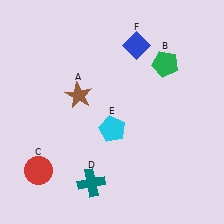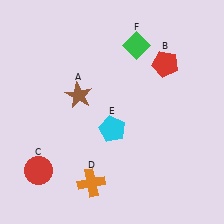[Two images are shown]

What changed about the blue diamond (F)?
In Image 1, F is blue. In Image 2, it changed to green.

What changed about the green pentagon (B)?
In Image 1, B is green. In Image 2, it changed to red.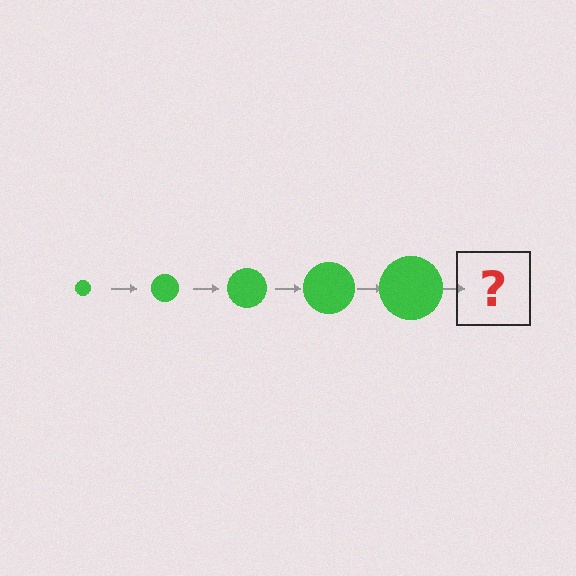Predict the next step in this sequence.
The next step is a green circle, larger than the previous one.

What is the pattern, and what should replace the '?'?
The pattern is that the circle gets progressively larger each step. The '?' should be a green circle, larger than the previous one.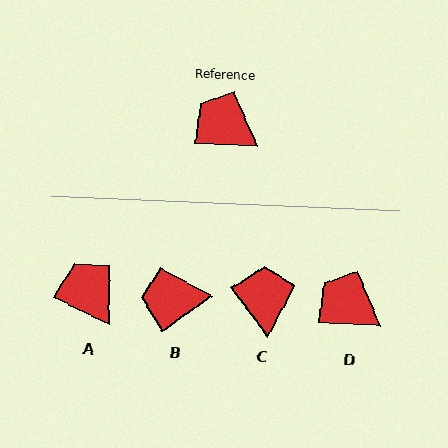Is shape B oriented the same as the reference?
No, it is off by about 38 degrees.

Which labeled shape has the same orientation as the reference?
D.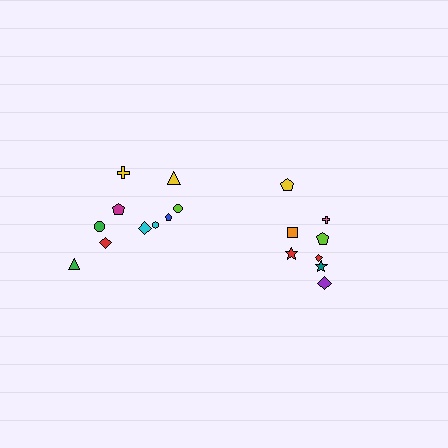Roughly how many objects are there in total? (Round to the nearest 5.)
Roughly 20 objects in total.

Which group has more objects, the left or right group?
The left group.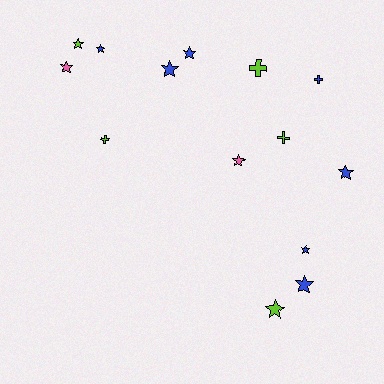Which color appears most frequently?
Blue, with 7 objects.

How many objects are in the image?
There are 14 objects.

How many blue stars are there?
There are 6 blue stars.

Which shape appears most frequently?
Star, with 10 objects.